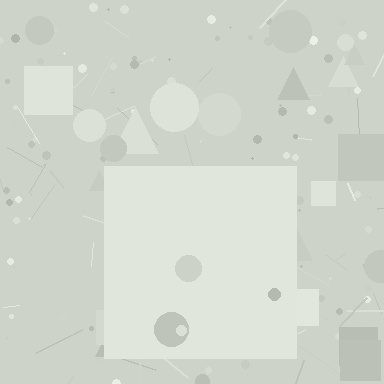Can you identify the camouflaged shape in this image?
The camouflaged shape is a square.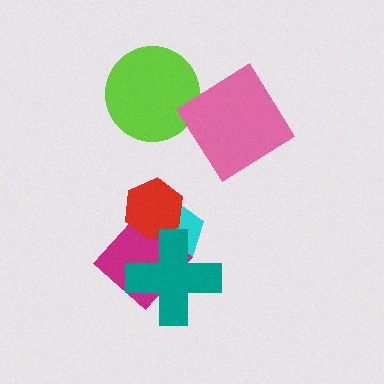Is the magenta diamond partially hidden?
Yes, it is partially covered by another shape.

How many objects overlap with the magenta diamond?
3 objects overlap with the magenta diamond.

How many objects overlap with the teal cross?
2 objects overlap with the teal cross.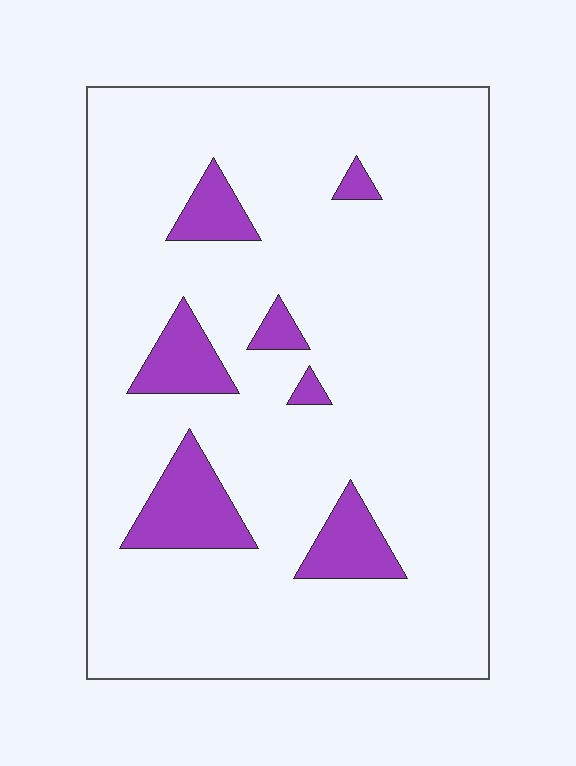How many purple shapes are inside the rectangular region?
7.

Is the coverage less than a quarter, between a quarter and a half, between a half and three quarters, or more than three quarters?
Less than a quarter.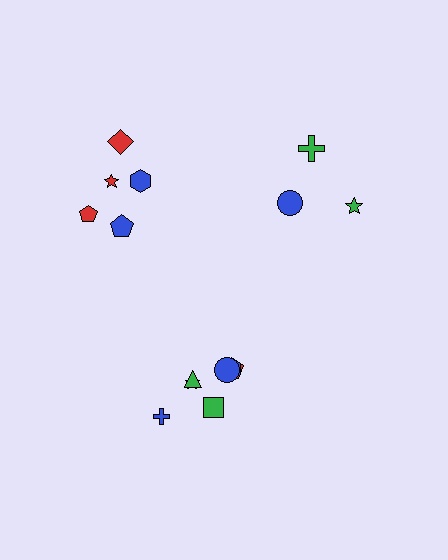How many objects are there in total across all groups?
There are 15 objects.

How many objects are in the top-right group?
There are 3 objects.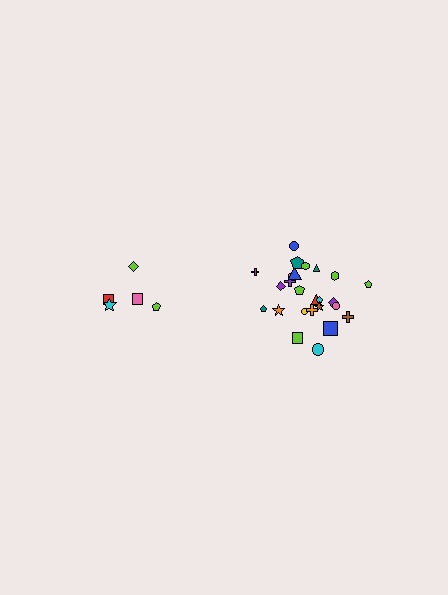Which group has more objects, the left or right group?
The right group.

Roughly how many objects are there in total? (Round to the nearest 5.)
Roughly 30 objects in total.